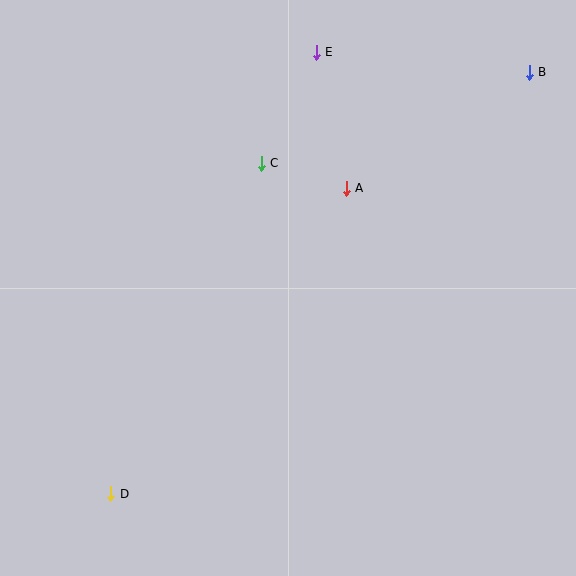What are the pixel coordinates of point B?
Point B is at (529, 72).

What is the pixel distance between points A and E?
The distance between A and E is 140 pixels.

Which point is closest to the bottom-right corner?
Point A is closest to the bottom-right corner.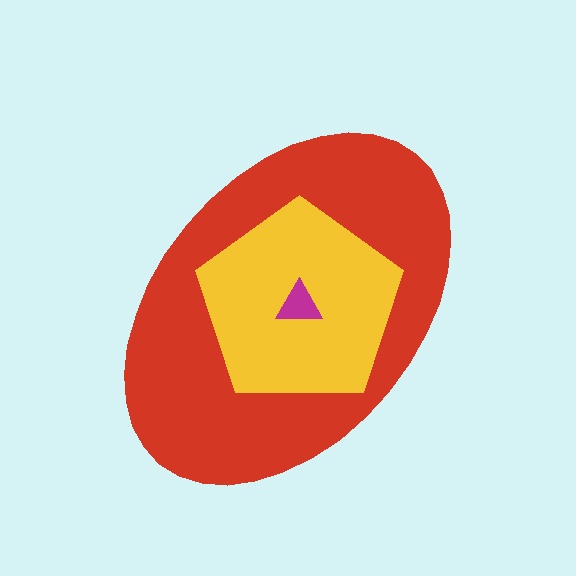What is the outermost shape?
The red ellipse.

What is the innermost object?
The magenta triangle.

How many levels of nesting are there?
3.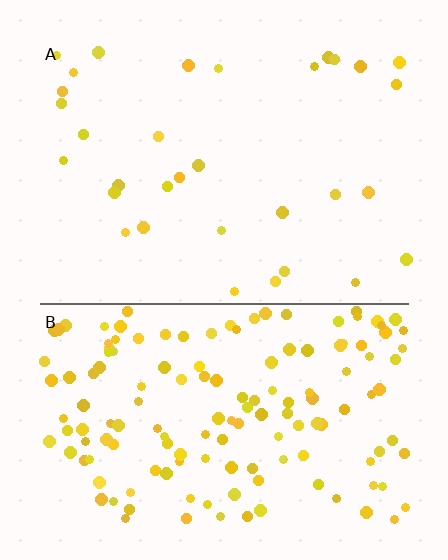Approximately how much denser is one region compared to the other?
Approximately 4.6× — region B over region A.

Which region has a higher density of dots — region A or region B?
B (the bottom).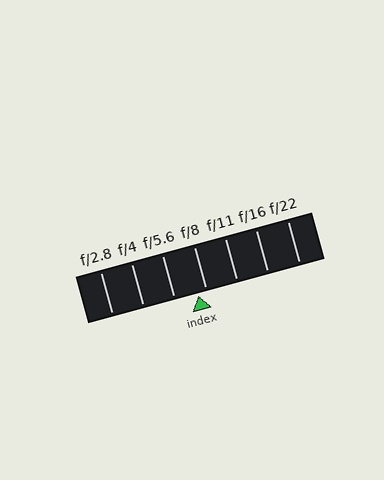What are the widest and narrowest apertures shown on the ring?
The widest aperture shown is f/2.8 and the narrowest is f/22.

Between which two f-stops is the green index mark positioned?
The index mark is between f/5.6 and f/8.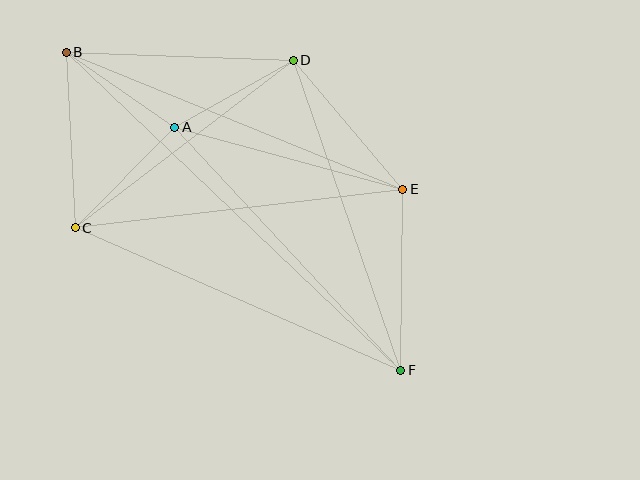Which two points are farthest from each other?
Points B and F are farthest from each other.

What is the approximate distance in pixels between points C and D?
The distance between C and D is approximately 275 pixels.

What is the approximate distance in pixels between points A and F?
The distance between A and F is approximately 332 pixels.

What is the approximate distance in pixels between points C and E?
The distance between C and E is approximately 330 pixels.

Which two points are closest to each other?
Points A and B are closest to each other.